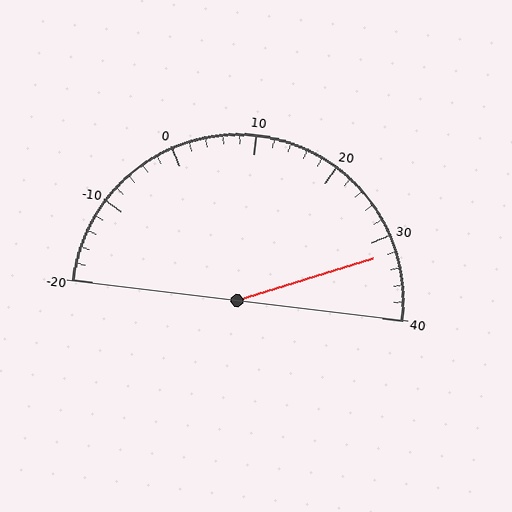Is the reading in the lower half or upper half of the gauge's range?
The reading is in the upper half of the range (-20 to 40).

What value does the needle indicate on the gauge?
The needle indicates approximately 32.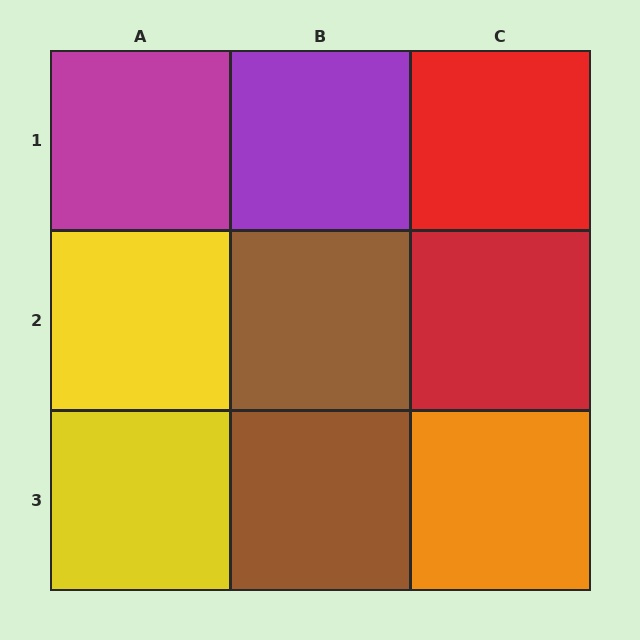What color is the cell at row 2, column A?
Yellow.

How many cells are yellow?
2 cells are yellow.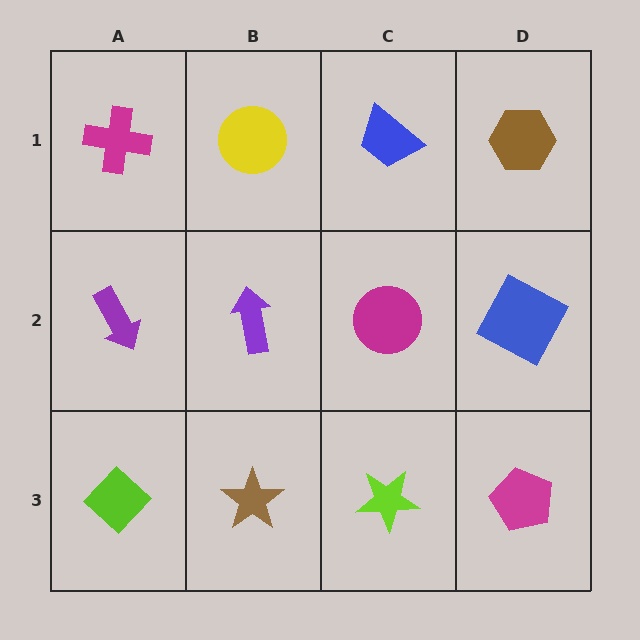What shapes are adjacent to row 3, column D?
A blue square (row 2, column D), a lime star (row 3, column C).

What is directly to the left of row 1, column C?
A yellow circle.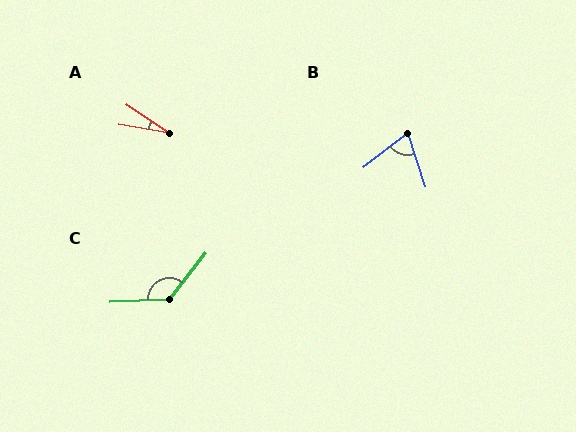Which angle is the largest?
C, at approximately 130 degrees.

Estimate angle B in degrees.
Approximately 69 degrees.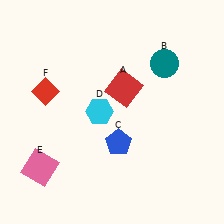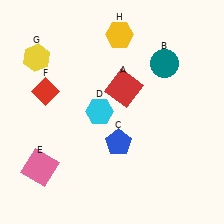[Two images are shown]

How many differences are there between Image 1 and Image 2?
There are 2 differences between the two images.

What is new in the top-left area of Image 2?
A yellow hexagon (G) was added in the top-left area of Image 2.